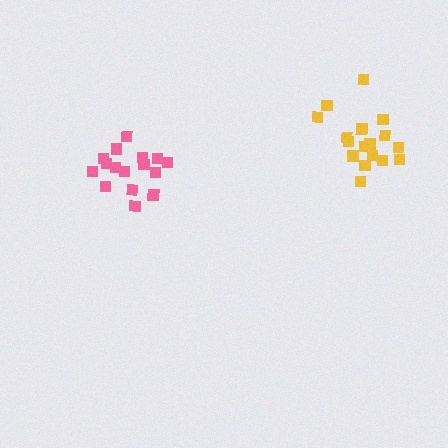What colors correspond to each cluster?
The clusters are colored: pink, yellow.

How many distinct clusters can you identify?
There are 2 distinct clusters.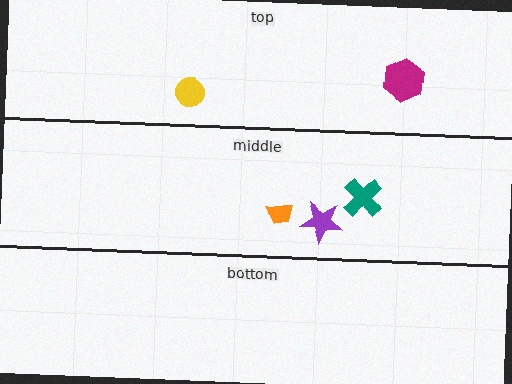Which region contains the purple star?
The middle region.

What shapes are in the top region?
The yellow circle, the magenta hexagon.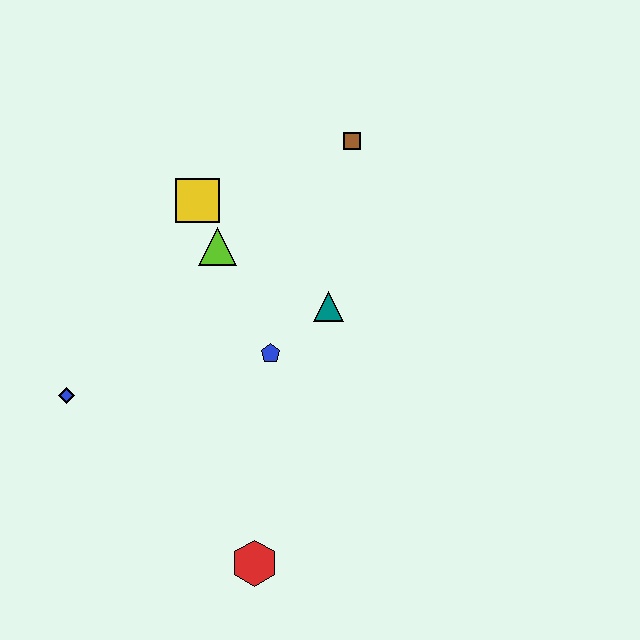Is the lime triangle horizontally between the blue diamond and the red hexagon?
Yes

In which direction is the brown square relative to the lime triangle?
The brown square is to the right of the lime triangle.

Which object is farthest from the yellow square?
The red hexagon is farthest from the yellow square.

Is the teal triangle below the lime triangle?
Yes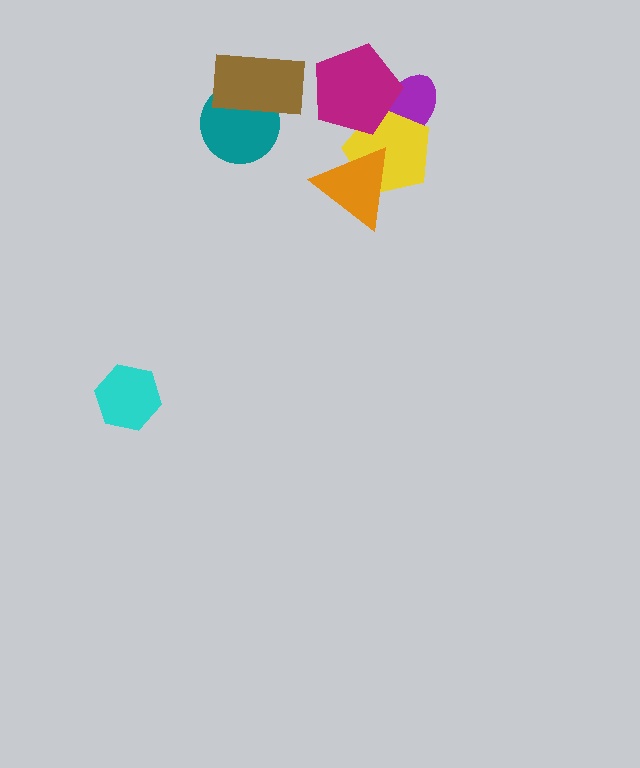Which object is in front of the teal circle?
The brown rectangle is in front of the teal circle.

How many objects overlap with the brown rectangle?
1 object overlaps with the brown rectangle.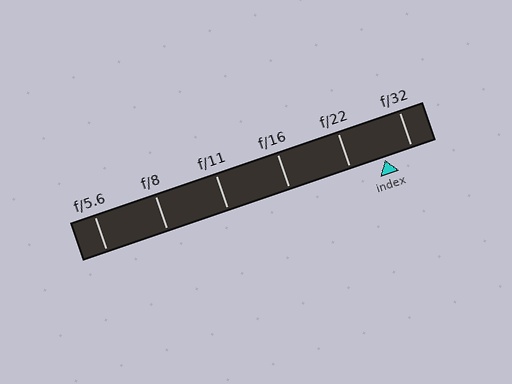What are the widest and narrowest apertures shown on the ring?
The widest aperture shown is f/5.6 and the narrowest is f/32.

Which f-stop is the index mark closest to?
The index mark is closest to f/32.